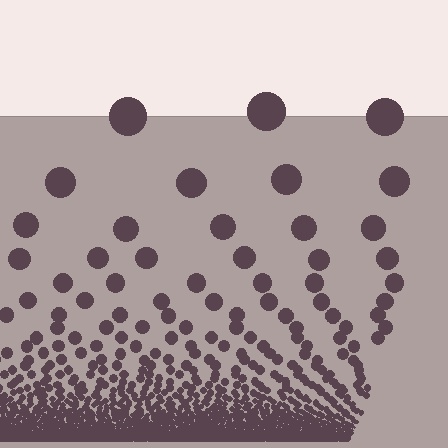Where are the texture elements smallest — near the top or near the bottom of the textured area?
Near the bottom.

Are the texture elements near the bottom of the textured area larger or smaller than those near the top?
Smaller. The gradient is inverted — elements near the bottom are smaller and denser.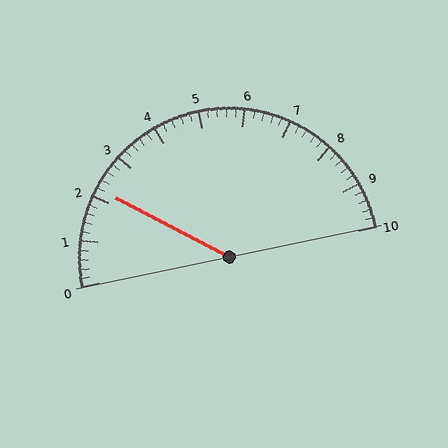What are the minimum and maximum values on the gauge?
The gauge ranges from 0 to 10.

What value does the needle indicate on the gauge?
The needle indicates approximately 2.2.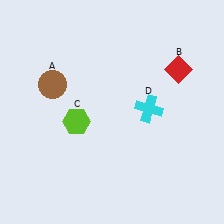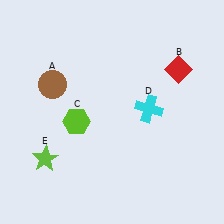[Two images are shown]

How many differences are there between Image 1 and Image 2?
There is 1 difference between the two images.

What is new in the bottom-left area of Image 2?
A lime star (E) was added in the bottom-left area of Image 2.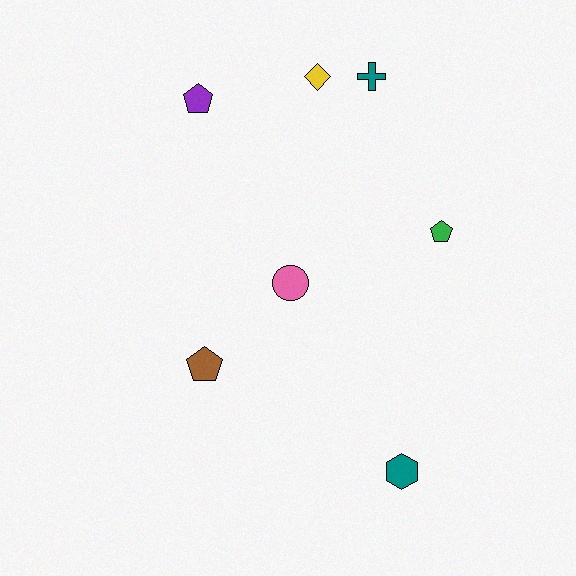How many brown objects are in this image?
There is 1 brown object.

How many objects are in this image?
There are 7 objects.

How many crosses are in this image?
There is 1 cross.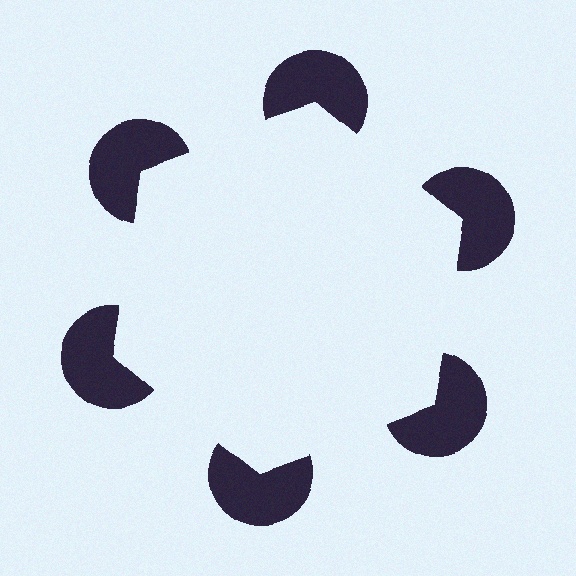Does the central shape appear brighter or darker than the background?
It typically appears slightly brighter than the background, even though no actual brightness change is drawn.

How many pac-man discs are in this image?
There are 6 — one at each vertex of the illusory hexagon.